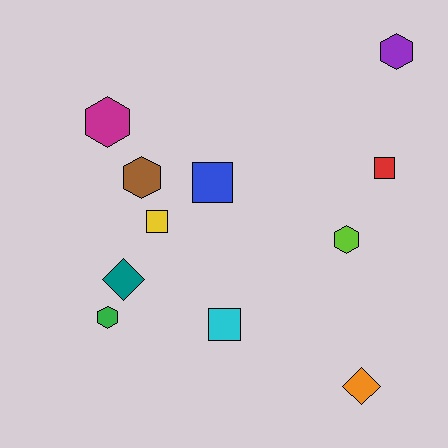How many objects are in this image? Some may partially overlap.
There are 11 objects.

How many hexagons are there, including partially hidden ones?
There are 5 hexagons.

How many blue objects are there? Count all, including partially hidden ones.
There is 1 blue object.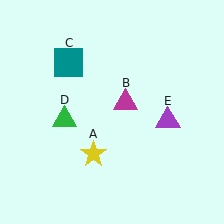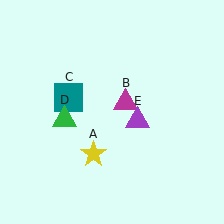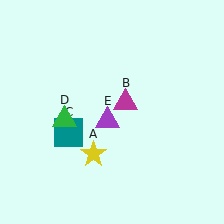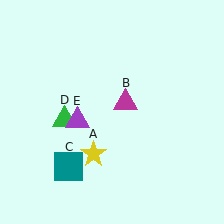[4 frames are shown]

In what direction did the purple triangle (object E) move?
The purple triangle (object E) moved left.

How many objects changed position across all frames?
2 objects changed position: teal square (object C), purple triangle (object E).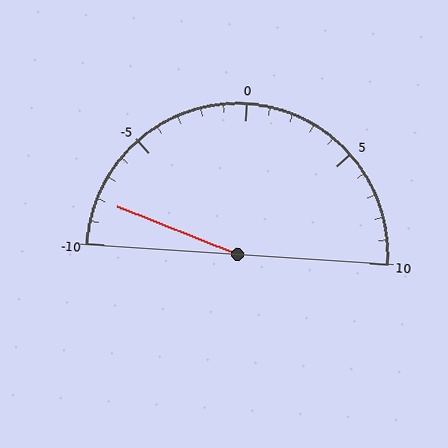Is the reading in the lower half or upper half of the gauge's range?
The reading is in the lower half of the range (-10 to 10).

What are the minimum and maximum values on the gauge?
The gauge ranges from -10 to 10.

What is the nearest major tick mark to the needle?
The nearest major tick mark is -10.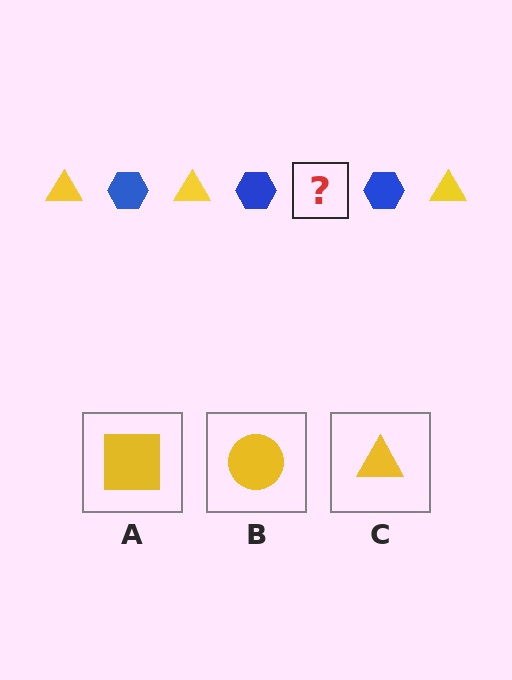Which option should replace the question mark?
Option C.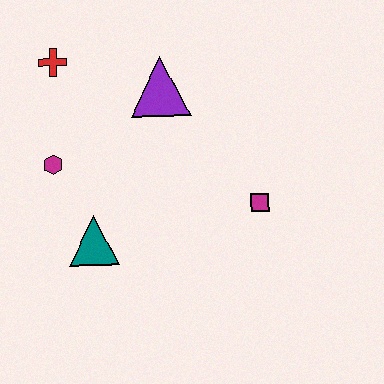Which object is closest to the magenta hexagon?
The teal triangle is closest to the magenta hexagon.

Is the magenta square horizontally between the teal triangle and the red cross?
No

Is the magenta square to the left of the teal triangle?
No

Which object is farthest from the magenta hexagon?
The magenta square is farthest from the magenta hexagon.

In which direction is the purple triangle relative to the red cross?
The purple triangle is to the right of the red cross.